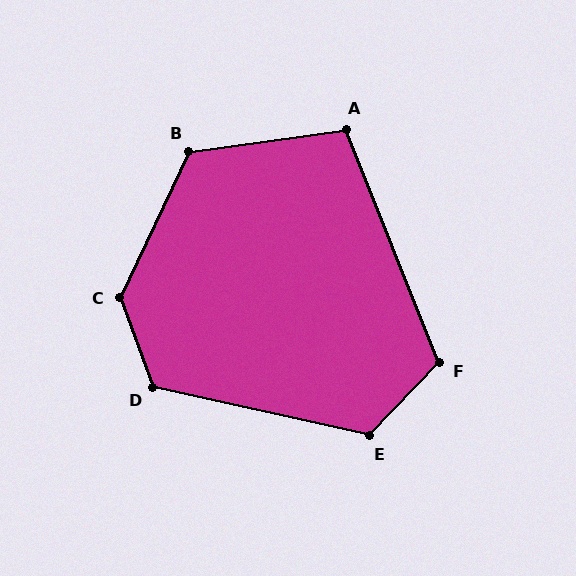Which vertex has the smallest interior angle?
A, at approximately 104 degrees.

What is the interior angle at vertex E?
Approximately 121 degrees (obtuse).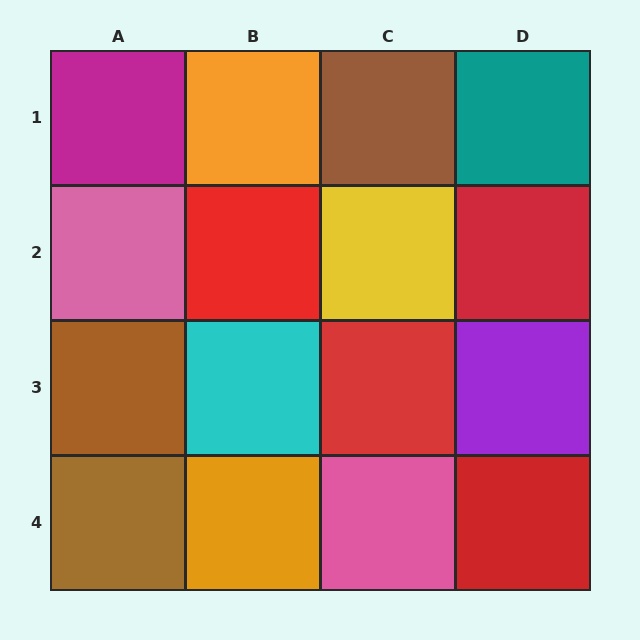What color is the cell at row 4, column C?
Pink.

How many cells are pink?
2 cells are pink.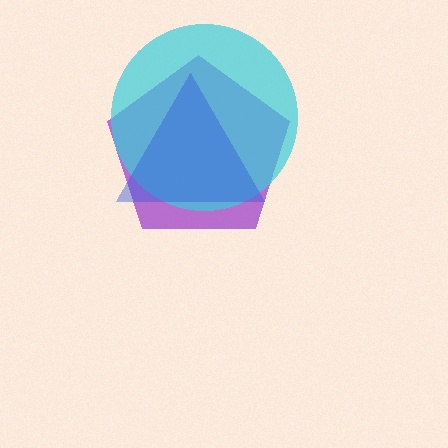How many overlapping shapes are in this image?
There are 3 overlapping shapes in the image.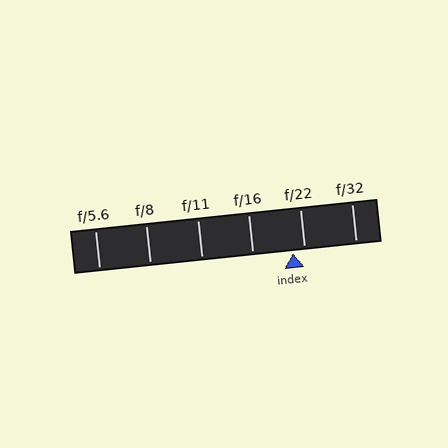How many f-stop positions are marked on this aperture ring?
There are 6 f-stop positions marked.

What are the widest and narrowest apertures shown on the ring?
The widest aperture shown is f/5.6 and the narrowest is f/32.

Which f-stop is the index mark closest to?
The index mark is closest to f/22.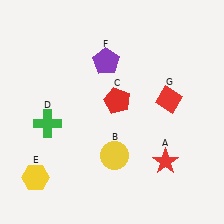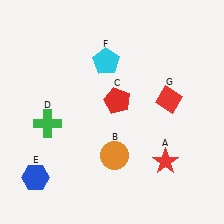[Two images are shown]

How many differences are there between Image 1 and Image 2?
There are 3 differences between the two images.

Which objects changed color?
B changed from yellow to orange. E changed from yellow to blue. F changed from purple to cyan.